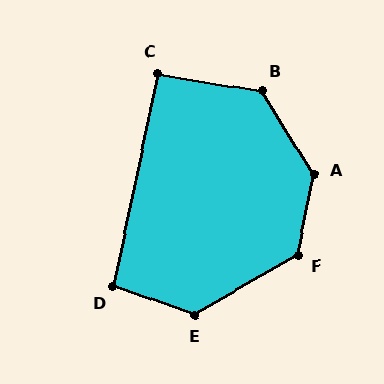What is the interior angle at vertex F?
Approximately 131 degrees (obtuse).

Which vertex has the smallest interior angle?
C, at approximately 93 degrees.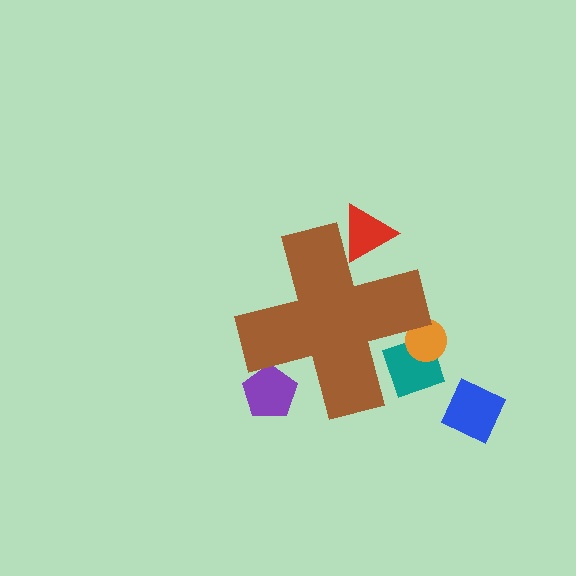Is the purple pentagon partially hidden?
Yes, the purple pentagon is partially hidden behind the brown cross.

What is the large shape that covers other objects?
A brown cross.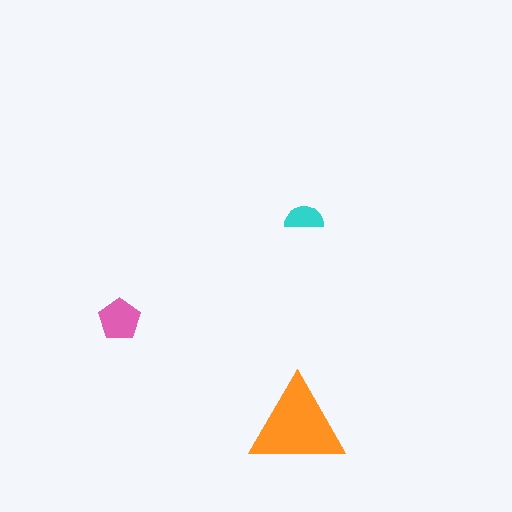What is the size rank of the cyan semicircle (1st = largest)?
3rd.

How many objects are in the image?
There are 3 objects in the image.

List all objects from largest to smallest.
The orange triangle, the pink pentagon, the cyan semicircle.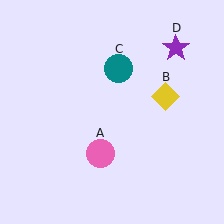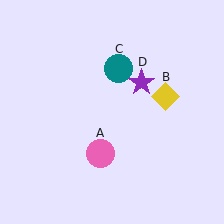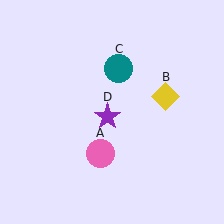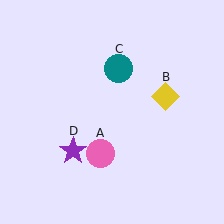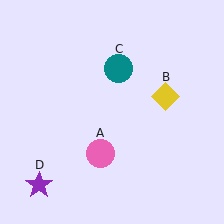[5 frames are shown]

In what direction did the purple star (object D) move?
The purple star (object D) moved down and to the left.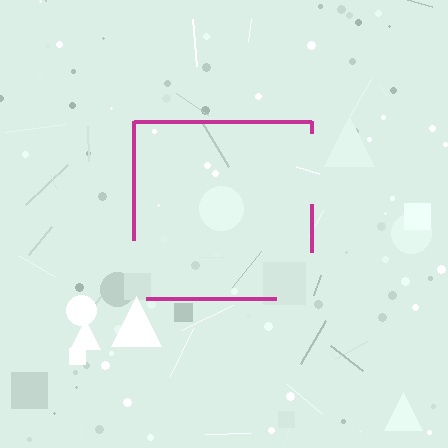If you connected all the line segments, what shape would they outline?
They would outline a square.